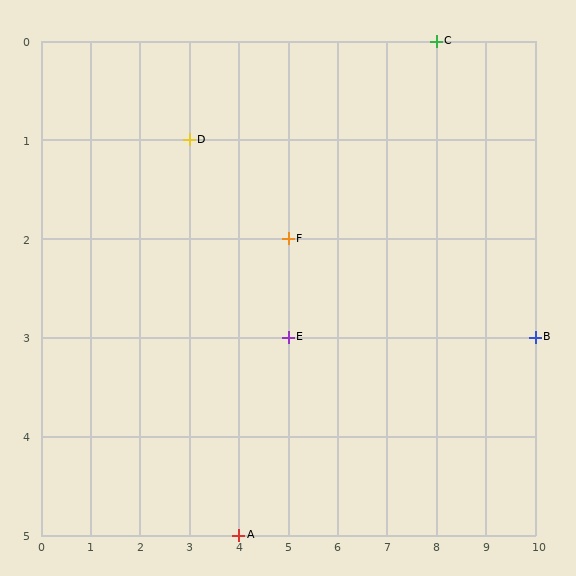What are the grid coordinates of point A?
Point A is at grid coordinates (4, 5).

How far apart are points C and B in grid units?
Points C and B are 2 columns and 3 rows apart (about 3.6 grid units diagonally).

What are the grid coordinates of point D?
Point D is at grid coordinates (3, 1).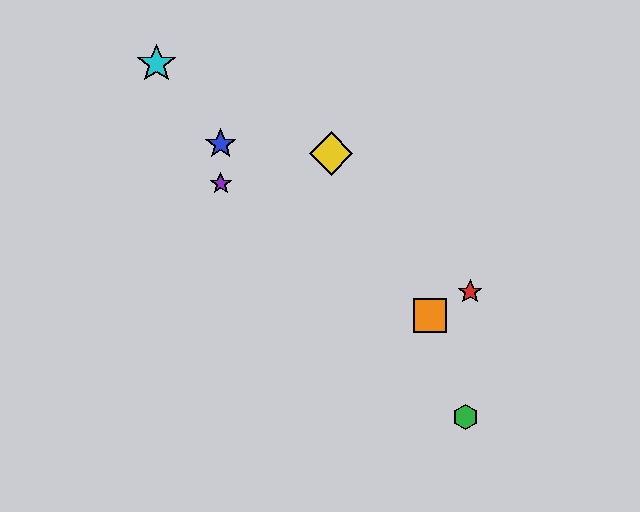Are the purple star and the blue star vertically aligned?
Yes, both are at x≈221.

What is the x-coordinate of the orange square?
The orange square is at x≈430.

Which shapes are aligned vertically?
The blue star, the purple star are aligned vertically.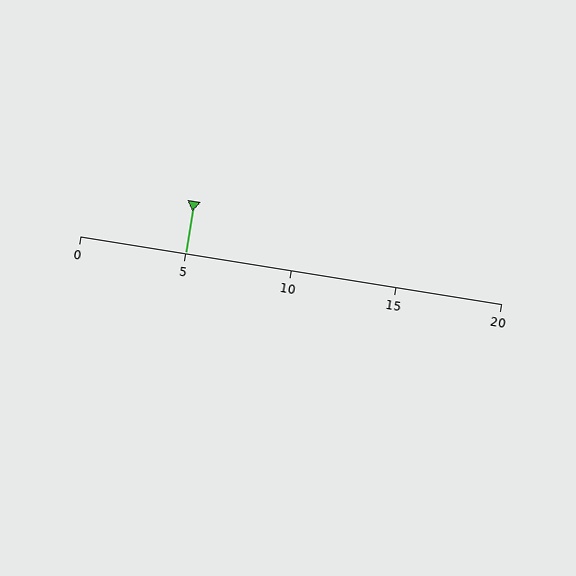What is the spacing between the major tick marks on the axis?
The major ticks are spaced 5 apart.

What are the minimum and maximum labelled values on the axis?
The axis runs from 0 to 20.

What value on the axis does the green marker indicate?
The marker indicates approximately 5.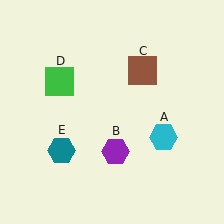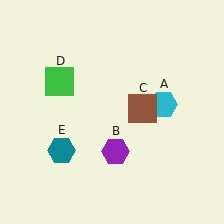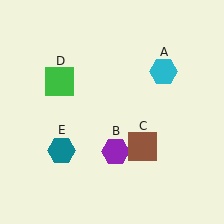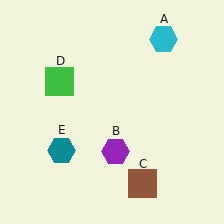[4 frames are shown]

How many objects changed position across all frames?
2 objects changed position: cyan hexagon (object A), brown square (object C).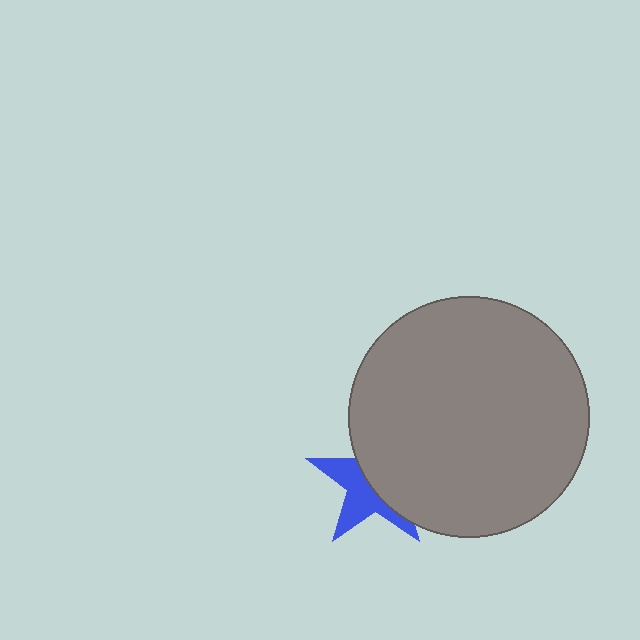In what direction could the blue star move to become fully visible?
The blue star could move left. That would shift it out from behind the gray circle entirely.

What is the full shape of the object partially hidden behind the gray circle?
The partially hidden object is a blue star.